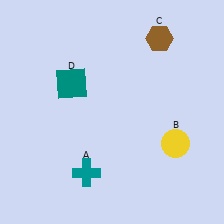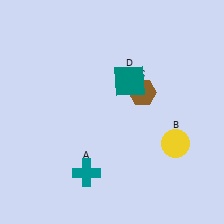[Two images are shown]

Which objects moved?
The objects that moved are: the brown hexagon (C), the teal square (D).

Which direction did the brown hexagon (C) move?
The brown hexagon (C) moved down.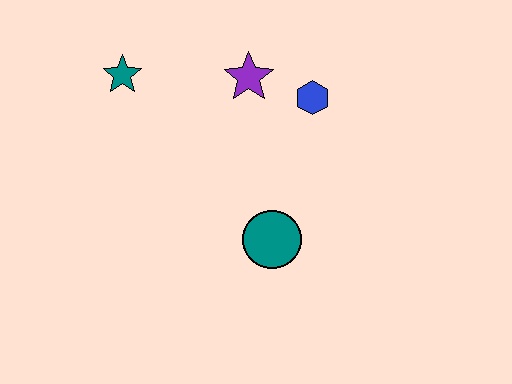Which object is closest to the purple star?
The blue hexagon is closest to the purple star.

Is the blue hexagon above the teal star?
No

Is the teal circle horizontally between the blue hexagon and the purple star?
Yes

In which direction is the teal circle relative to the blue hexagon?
The teal circle is below the blue hexagon.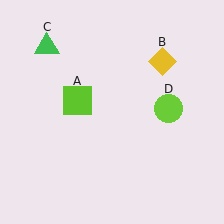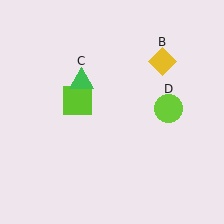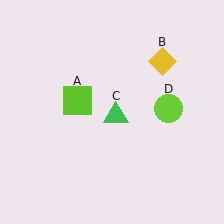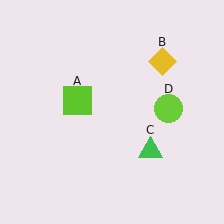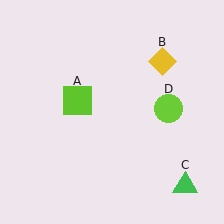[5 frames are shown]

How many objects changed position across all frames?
1 object changed position: green triangle (object C).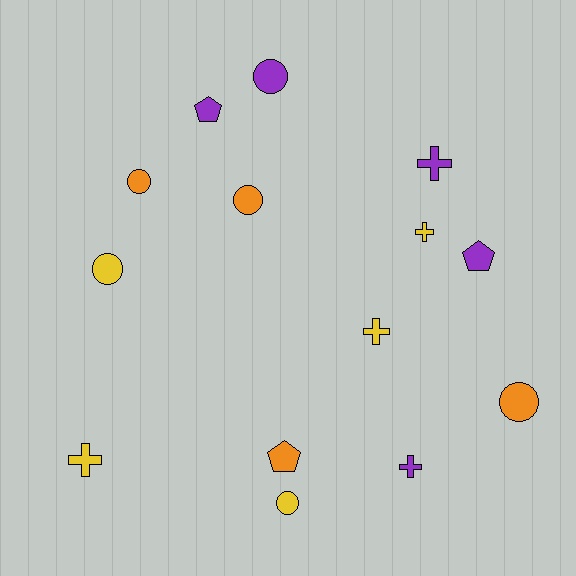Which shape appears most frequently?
Circle, with 6 objects.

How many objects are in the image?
There are 14 objects.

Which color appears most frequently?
Purple, with 5 objects.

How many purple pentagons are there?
There are 2 purple pentagons.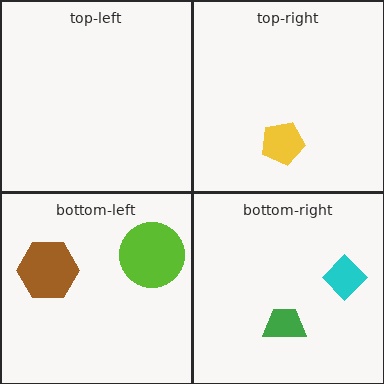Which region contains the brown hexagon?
The bottom-left region.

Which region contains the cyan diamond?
The bottom-right region.